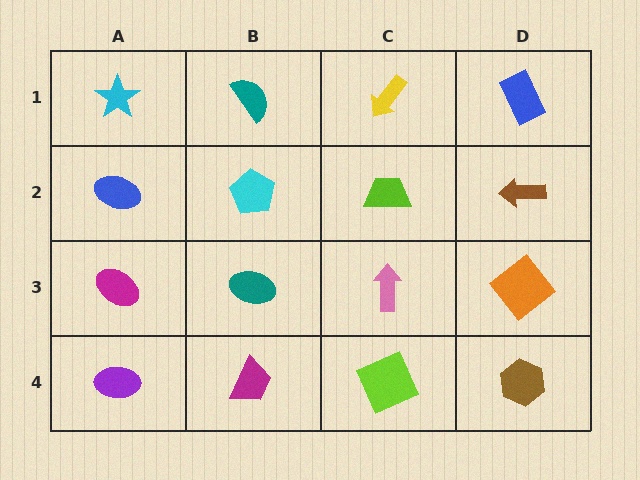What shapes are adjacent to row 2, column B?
A teal semicircle (row 1, column B), a teal ellipse (row 3, column B), a blue ellipse (row 2, column A), a lime trapezoid (row 2, column C).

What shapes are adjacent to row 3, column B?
A cyan pentagon (row 2, column B), a magenta trapezoid (row 4, column B), a magenta ellipse (row 3, column A), a pink arrow (row 3, column C).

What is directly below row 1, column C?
A lime trapezoid.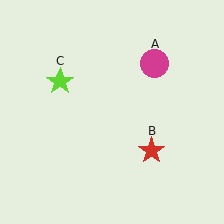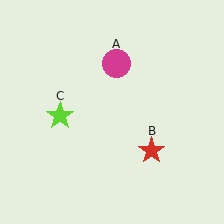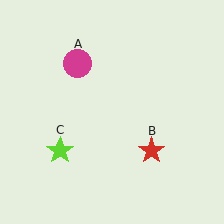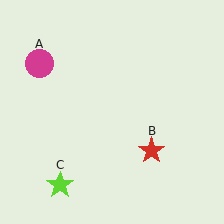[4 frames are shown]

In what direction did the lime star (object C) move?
The lime star (object C) moved down.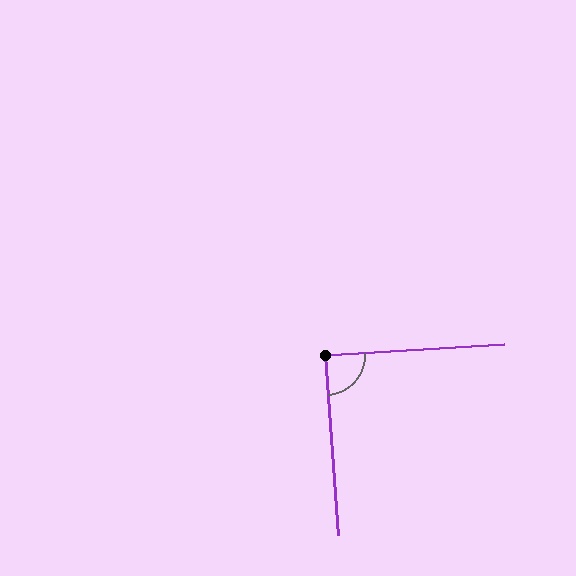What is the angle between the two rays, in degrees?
Approximately 89 degrees.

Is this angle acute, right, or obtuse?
It is approximately a right angle.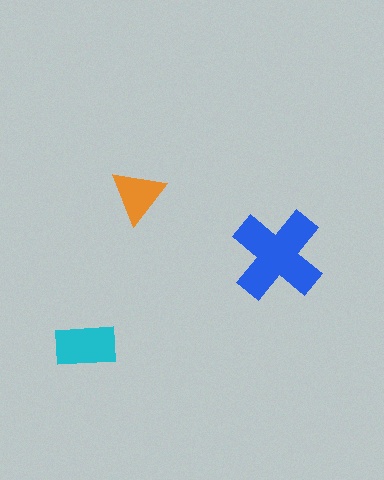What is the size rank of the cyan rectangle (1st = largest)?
2nd.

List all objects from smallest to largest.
The orange triangle, the cyan rectangle, the blue cross.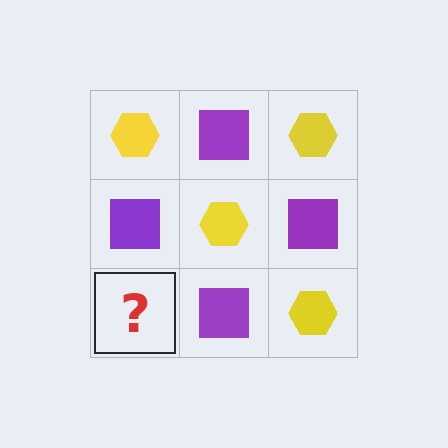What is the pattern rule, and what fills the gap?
The rule is that it alternates yellow hexagon and purple square in a checkerboard pattern. The gap should be filled with a yellow hexagon.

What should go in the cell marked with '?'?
The missing cell should contain a yellow hexagon.